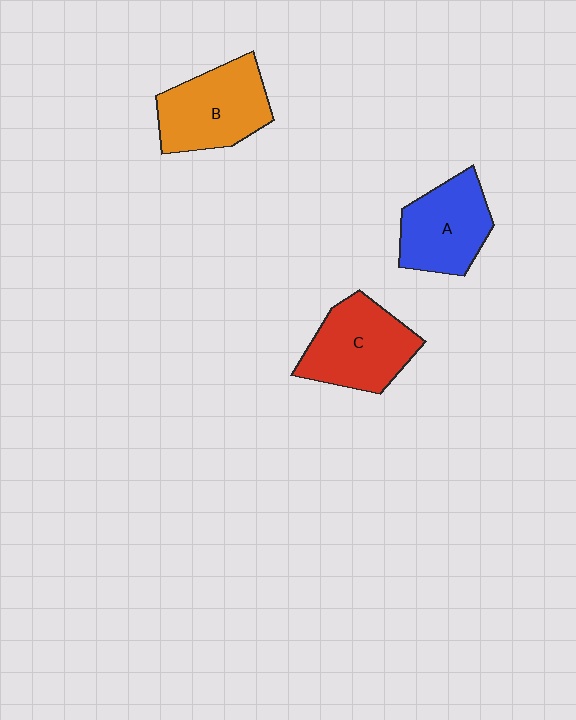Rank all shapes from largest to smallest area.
From largest to smallest: B (orange), C (red), A (blue).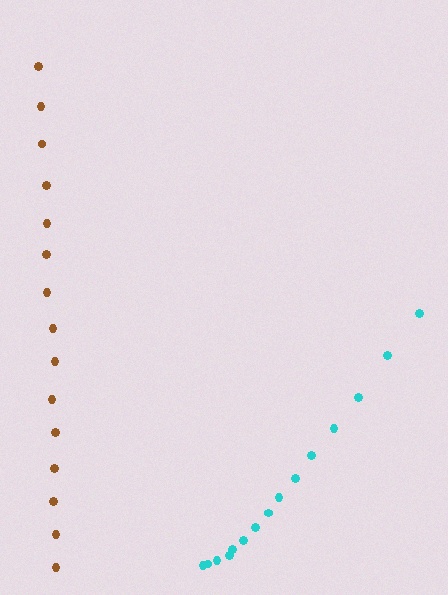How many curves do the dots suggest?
There are 2 distinct paths.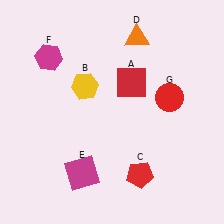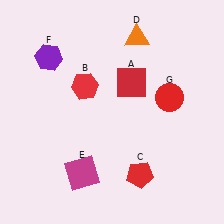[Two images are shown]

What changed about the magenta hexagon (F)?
In Image 1, F is magenta. In Image 2, it changed to purple.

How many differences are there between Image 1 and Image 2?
There are 2 differences between the two images.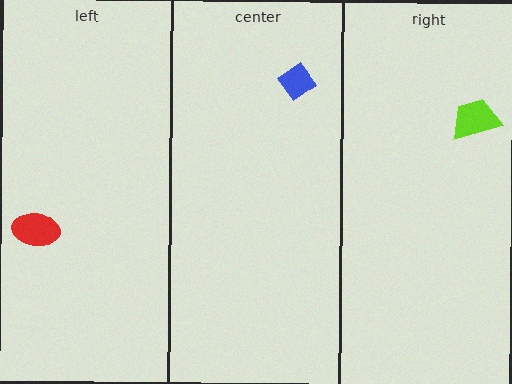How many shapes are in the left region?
1.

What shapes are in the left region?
The red ellipse.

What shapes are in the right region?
The lime trapezoid.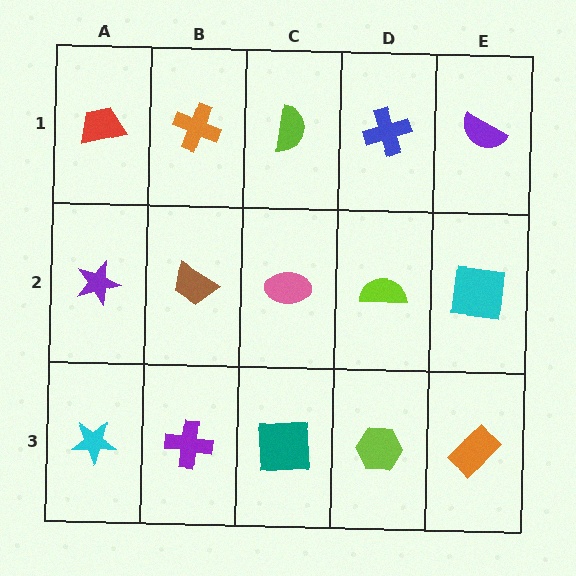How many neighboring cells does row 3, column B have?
3.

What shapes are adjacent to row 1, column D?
A lime semicircle (row 2, column D), a lime semicircle (row 1, column C), a purple semicircle (row 1, column E).